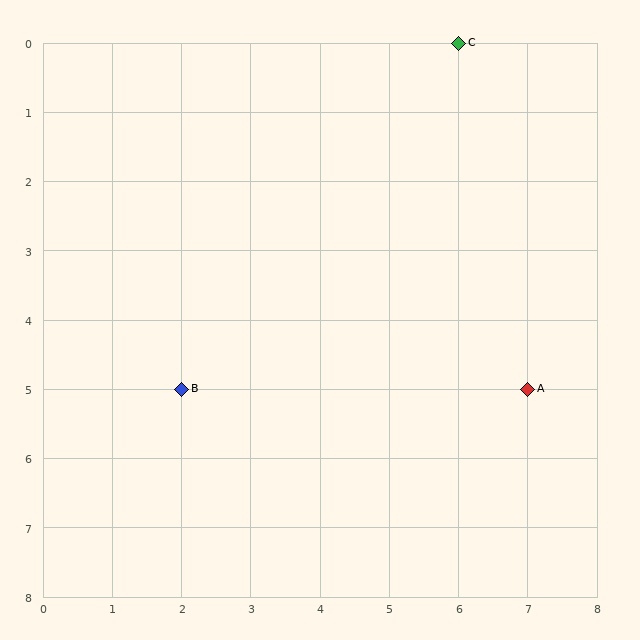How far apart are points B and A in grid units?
Points B and A are 5 columns apart.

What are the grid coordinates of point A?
Point A is at grid coordinates (7, 5).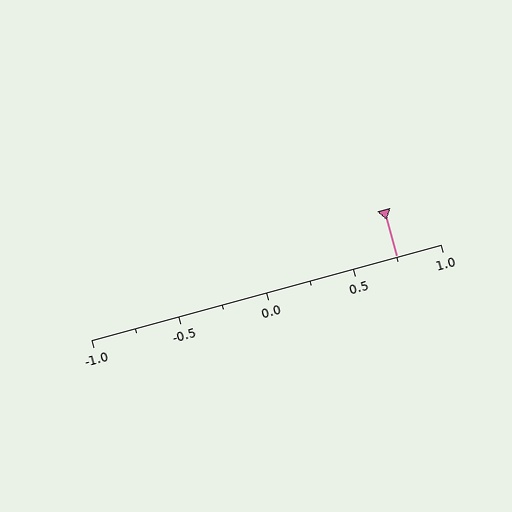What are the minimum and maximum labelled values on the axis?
The axis runs from -1.0 to 1.0.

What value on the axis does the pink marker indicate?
The marker indicates approximately 0.75.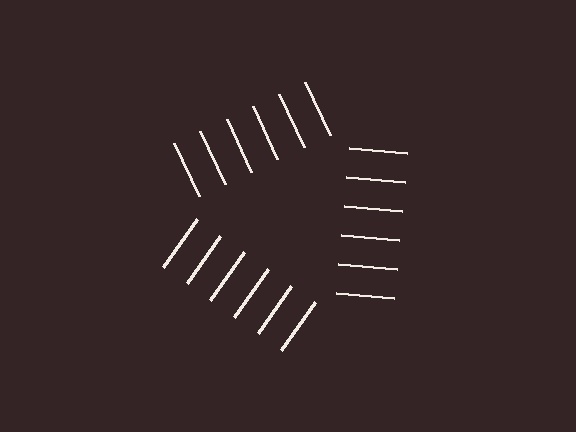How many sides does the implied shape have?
3 sides — the line-ends trace a triangle.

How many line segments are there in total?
18 — 6 along each of the 3 edges.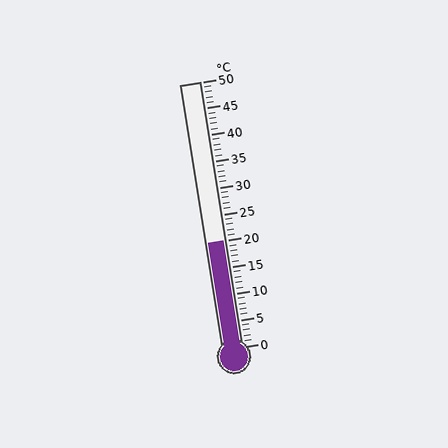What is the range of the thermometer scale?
The thermometer scale ranges from 0°C to 50°C.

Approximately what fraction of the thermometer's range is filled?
The thermometer is filled to approximately 40% of its range.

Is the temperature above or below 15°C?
The temperature is above 15°C.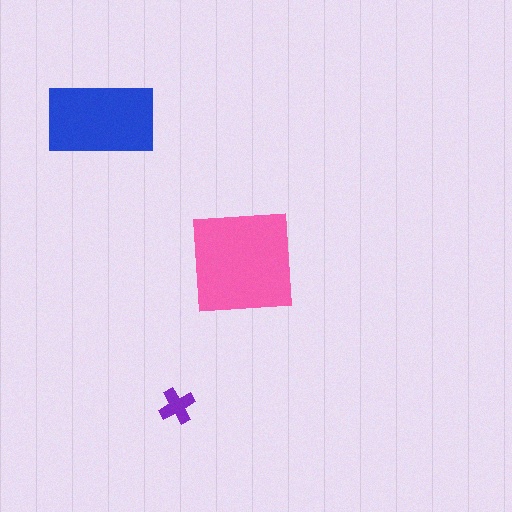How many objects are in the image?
There are 3 objects in the image.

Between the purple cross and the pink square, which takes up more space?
The pink square.